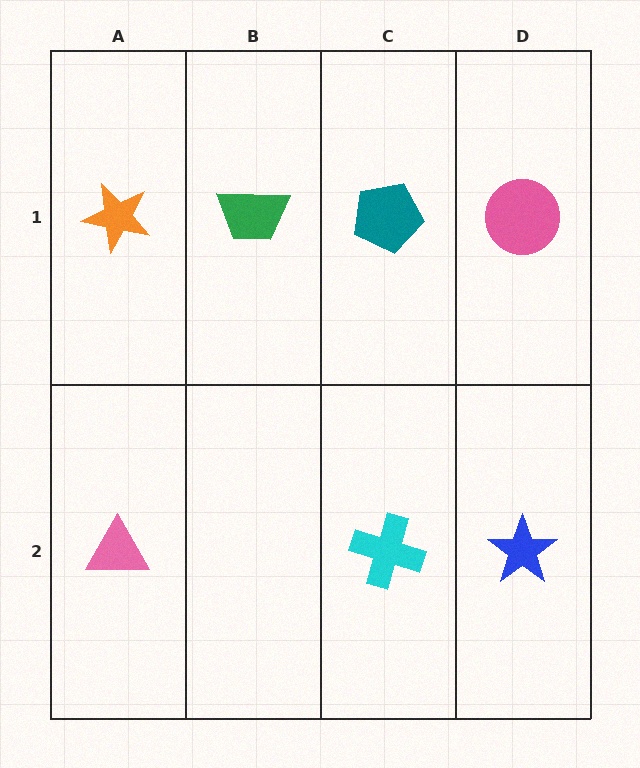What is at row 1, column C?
A teal pentagon.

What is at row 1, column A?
An orange star.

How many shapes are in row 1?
4 shapes.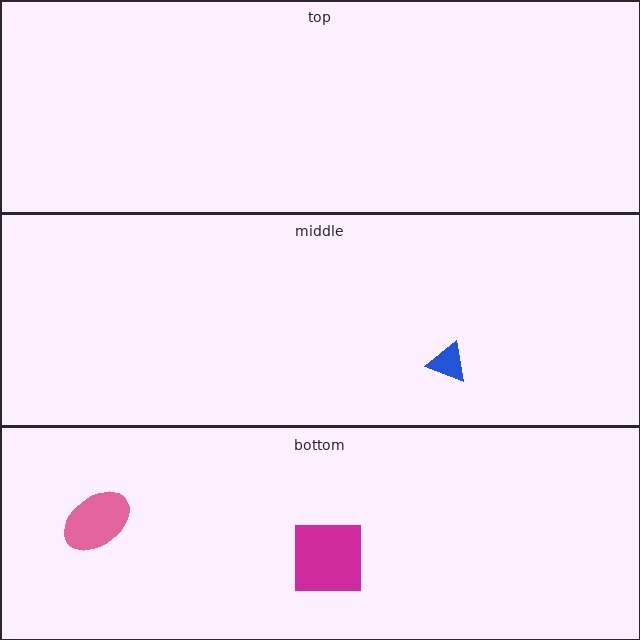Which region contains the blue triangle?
The middle region.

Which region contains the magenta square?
The bottom region.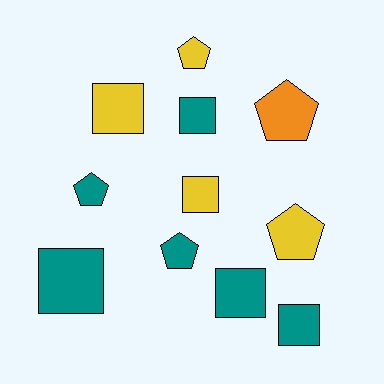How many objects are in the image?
There are 11 objects.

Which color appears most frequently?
Teal, with 6 objects.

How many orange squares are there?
There are no orange squares.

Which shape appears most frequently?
Square, with 6 objects.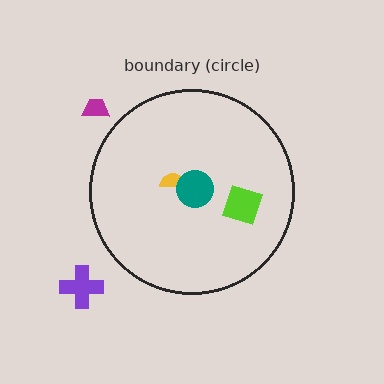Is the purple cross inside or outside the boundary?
Outside.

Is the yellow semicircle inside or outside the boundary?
Inside.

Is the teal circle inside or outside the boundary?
Inside.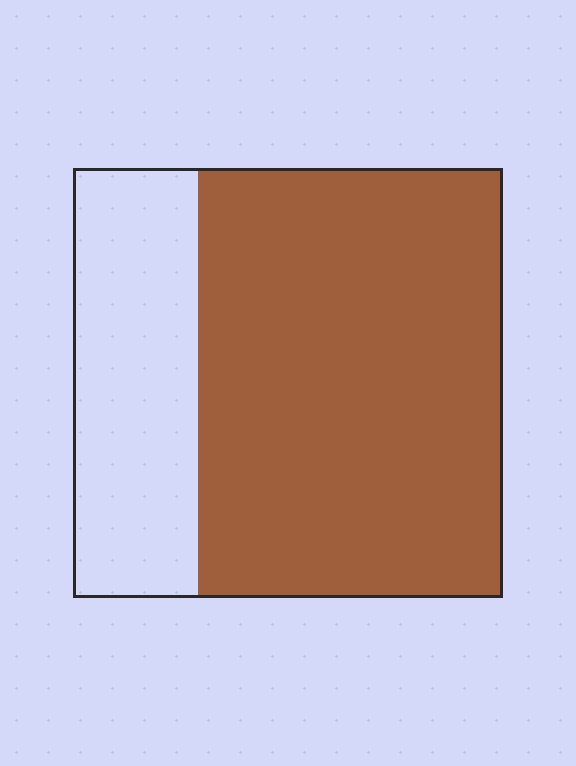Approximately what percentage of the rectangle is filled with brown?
Approximately 70%.